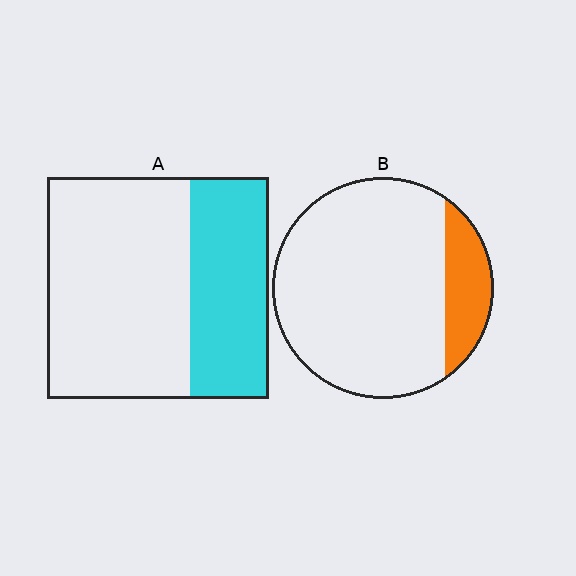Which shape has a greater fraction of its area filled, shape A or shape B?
Shape A.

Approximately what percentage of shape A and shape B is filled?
A is approximately 35% and B is approximately 15%.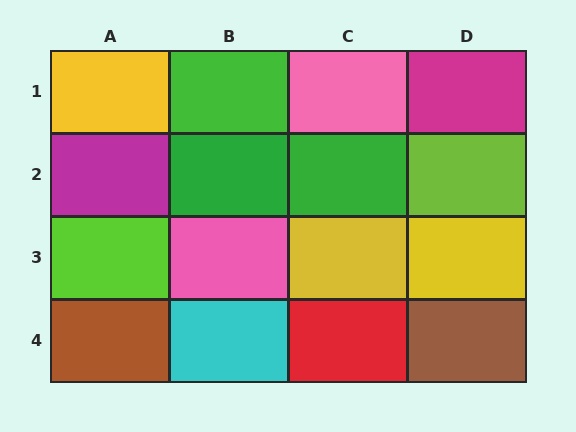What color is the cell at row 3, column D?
Yellow.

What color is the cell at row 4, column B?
Cyan.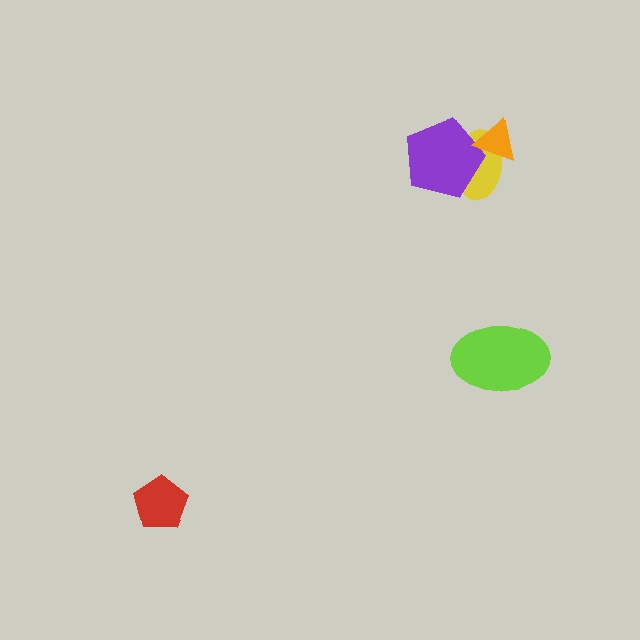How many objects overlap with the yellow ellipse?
2 objects overlap with the yellow ellipse.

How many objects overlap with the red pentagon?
0 objects overlap with the red pentagon.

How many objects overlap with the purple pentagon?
2 objects overlap with the purple pentagon.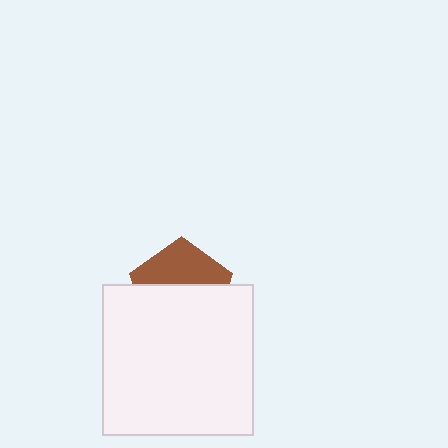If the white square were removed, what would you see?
You would see the complete brown pentagon.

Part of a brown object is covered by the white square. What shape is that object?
It is a pentagon.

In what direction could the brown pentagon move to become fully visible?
The brown pentagon could move up. That would shift it out from behind the white square entirely.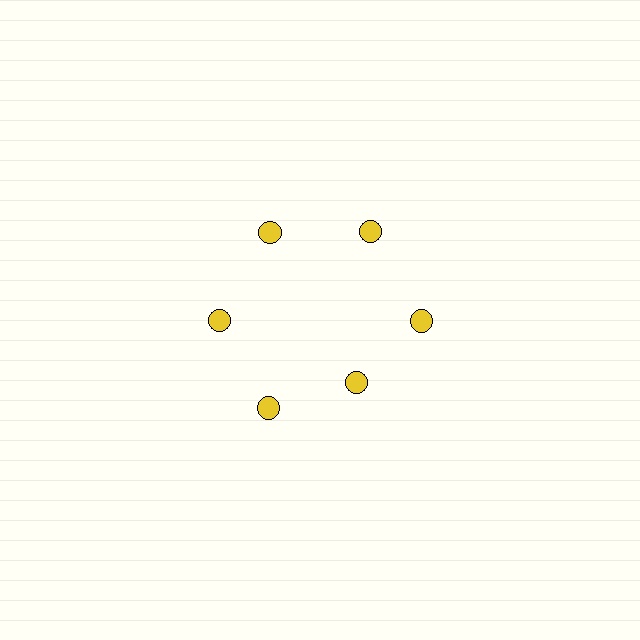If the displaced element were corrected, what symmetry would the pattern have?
It would have 6-fold rotational symmetry — the pattern would map onto itself every 60 degrees.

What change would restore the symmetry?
The symmetry would be restored by moving it outward, back onto the ring so that all 6 circles sit at equal angles and equal distance from the center.